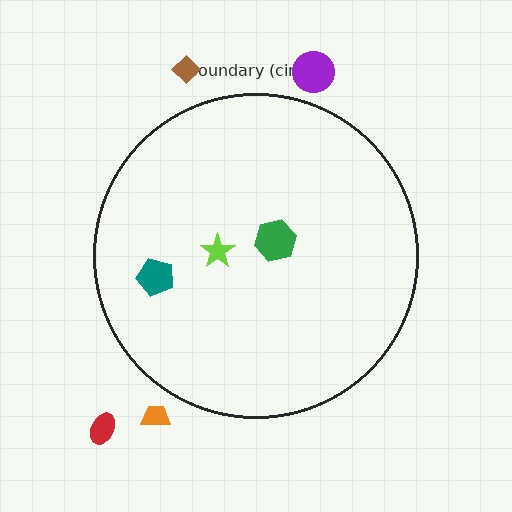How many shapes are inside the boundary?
3 inside, 4 outside.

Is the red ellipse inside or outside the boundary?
Outside.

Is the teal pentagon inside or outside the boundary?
Inside.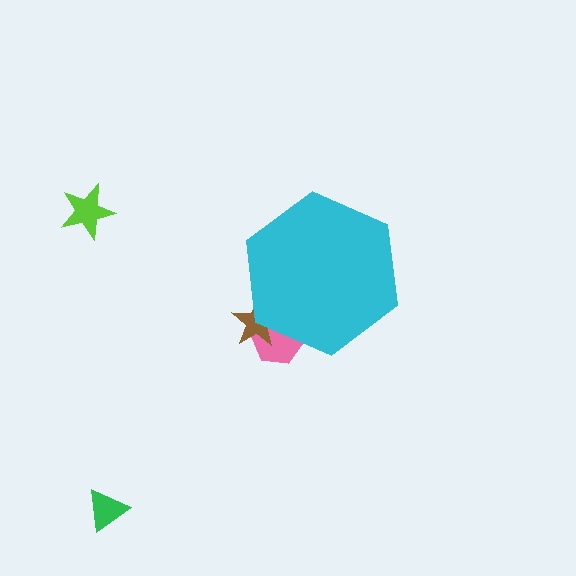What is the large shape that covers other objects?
A cyan hexagon.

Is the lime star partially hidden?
No, the lime star is fully visible.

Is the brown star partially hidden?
Yes, the brown star is partially hidden behind the cyan hexagon.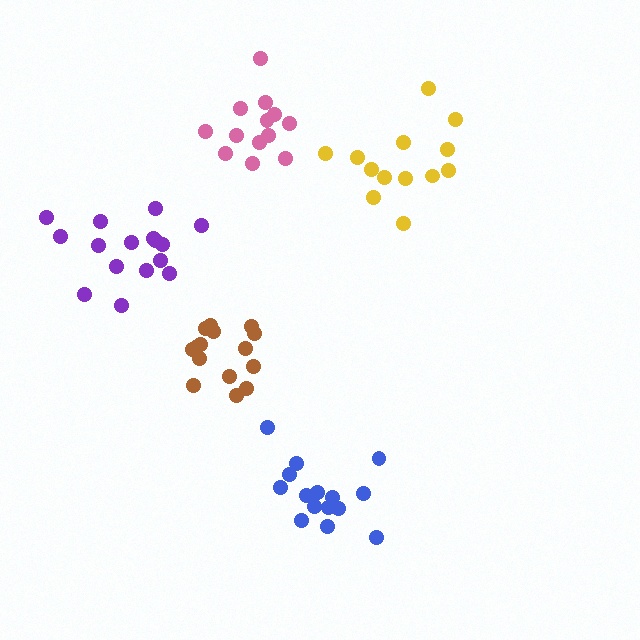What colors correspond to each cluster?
The clusters are colored: blue, purple, yellow, brown, pink.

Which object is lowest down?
The blue cluster is bottommost.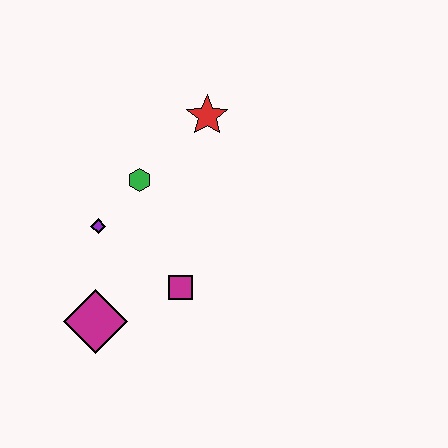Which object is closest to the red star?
The green hexagon is closest to the red star.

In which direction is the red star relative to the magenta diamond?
The red star is above the magenta diamond.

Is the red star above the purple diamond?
Yes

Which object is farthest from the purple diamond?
The red star is farthest from the purple diamond.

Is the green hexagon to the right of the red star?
No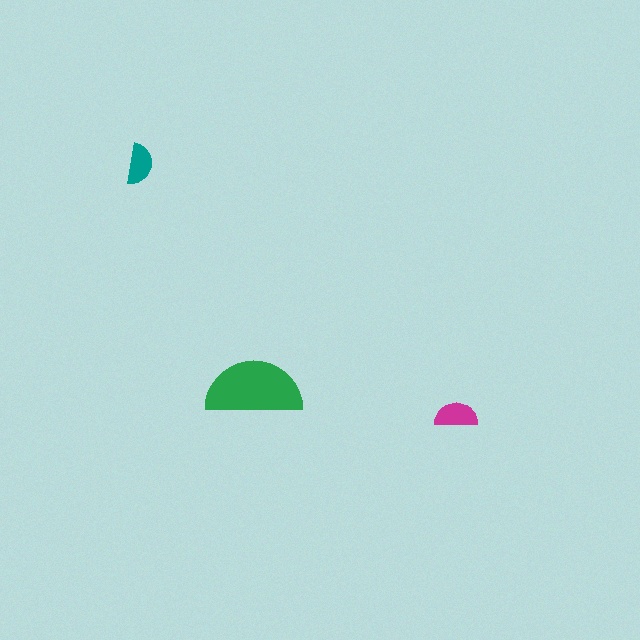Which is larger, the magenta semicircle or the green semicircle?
The green one.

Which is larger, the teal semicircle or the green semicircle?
The green one.